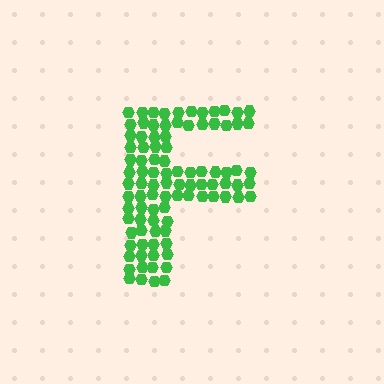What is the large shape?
The large shape is the letter F.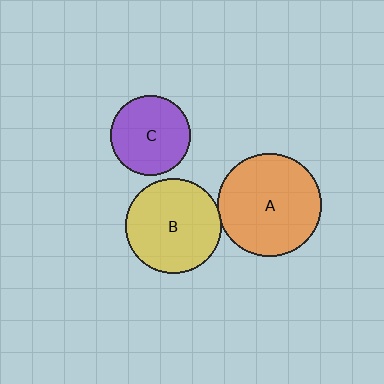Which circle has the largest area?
Circle A (orange).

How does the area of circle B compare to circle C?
Approximately 1.4 times.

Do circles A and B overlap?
Yes.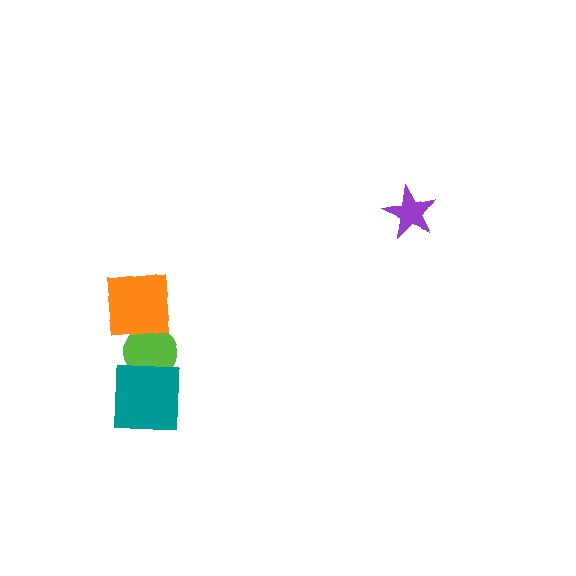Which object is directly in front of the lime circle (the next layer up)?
The orange square is directly in front of the lime circle.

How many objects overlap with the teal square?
1 object overlaps with the teal square.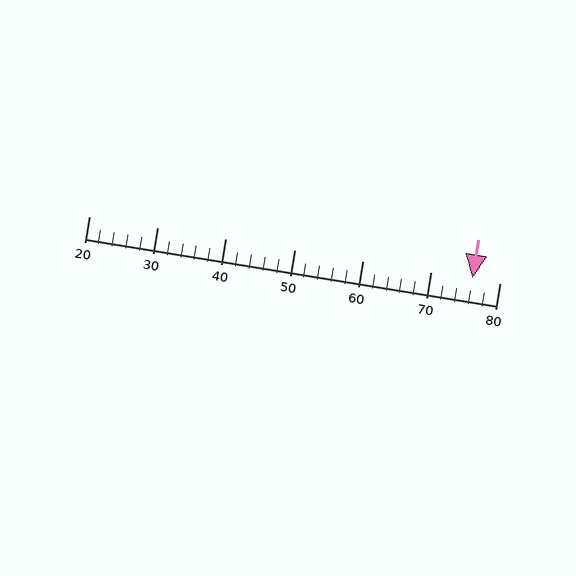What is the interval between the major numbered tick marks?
The major tick marks are spaced 10 units apart.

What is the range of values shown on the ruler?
The ruler shows values from 20 to 80.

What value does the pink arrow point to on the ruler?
The pink arrow points to approximately 76.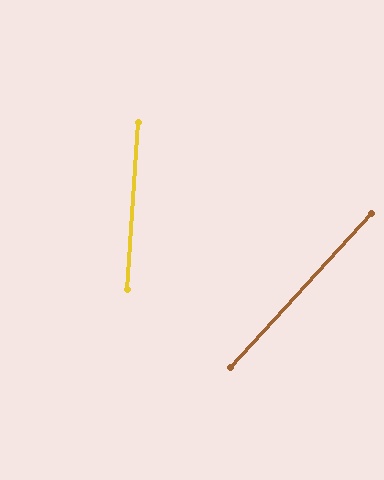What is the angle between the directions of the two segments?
Approximately 39 degrees.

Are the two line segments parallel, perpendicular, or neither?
Neither parallel nor perpendicular — they differ by about 39°.